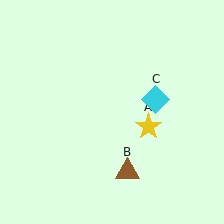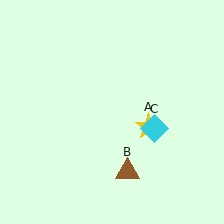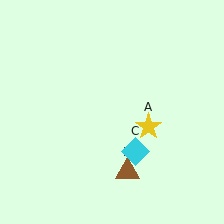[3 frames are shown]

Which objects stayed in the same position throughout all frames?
Yellow star (object A) and brown triangle (object B) remained stationary.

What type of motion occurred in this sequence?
The cyan diamond (object C) rotated clockwise around the center of the scene.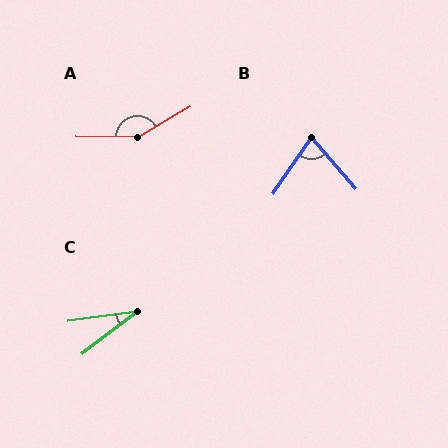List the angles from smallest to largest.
C (29°), B (75°), A (149°).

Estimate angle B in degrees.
Approximately 75 degrees.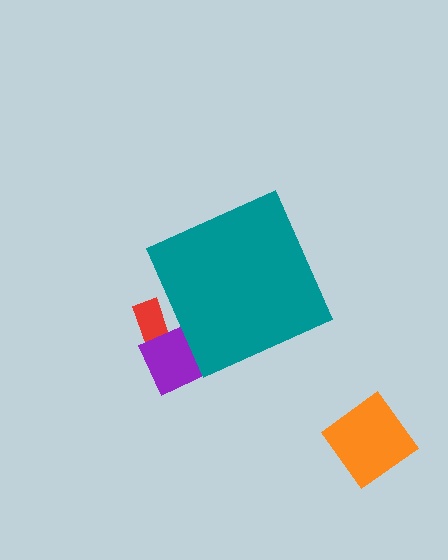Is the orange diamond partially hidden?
No, the orange diamond is fully visible.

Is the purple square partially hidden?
Yes, the purple square is partially hidden behind the teal diamond.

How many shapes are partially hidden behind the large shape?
2 shapes are partially hidden.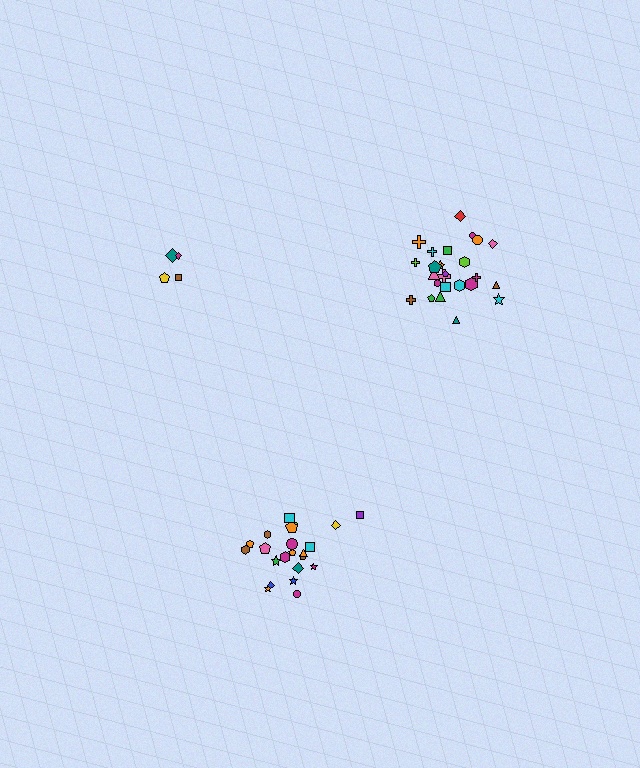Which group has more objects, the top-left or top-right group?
The top-right group.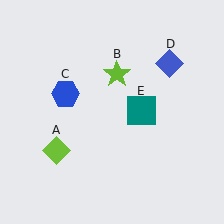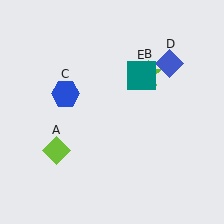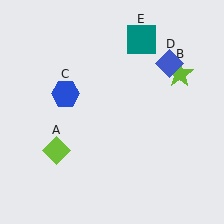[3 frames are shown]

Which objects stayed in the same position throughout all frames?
Lime diamond (object A) and blue hexagon (object C) and blue diamond (object D) remained stationary.